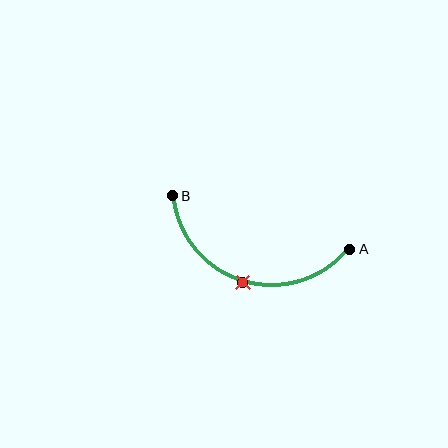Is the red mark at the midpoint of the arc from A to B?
Yes. The red mark lies on the arc at equal arc-length from both A and B — it is the arc midpoint.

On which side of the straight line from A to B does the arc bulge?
The arc bulges below the straight line connecting A and B.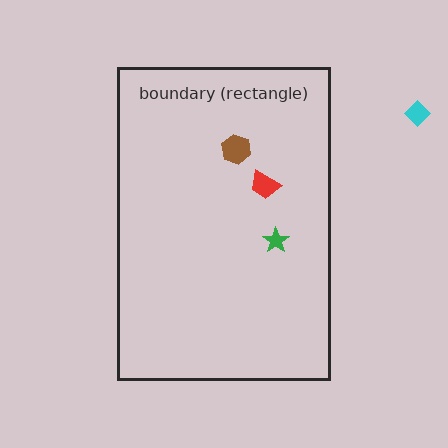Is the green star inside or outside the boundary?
Inside.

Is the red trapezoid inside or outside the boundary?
Inside.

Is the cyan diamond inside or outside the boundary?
Outside.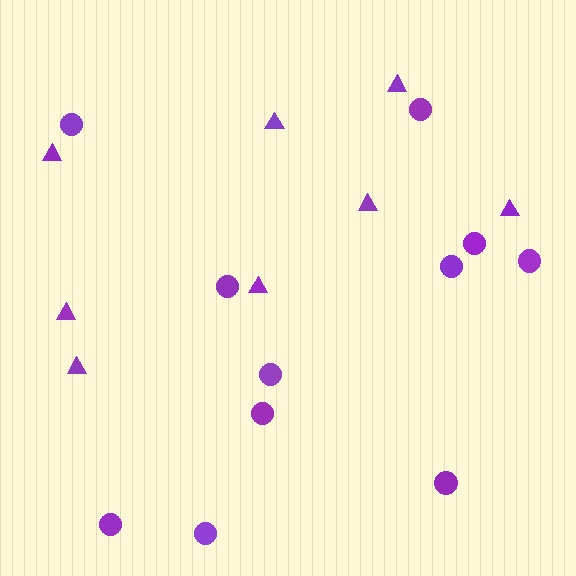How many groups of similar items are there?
There are 2 groups: one group of triangles (8) and one group of circles (11).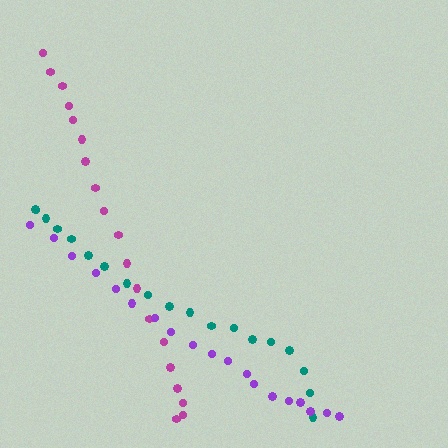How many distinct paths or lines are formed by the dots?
There are 3 distinct paths.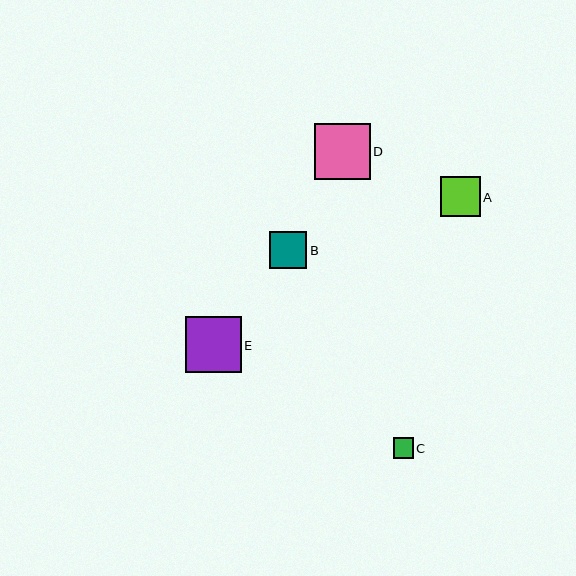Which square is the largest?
Square D is the largest with a size of approximately 56 pixels.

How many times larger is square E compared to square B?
Square E is approximately 1.5 times the size of square B.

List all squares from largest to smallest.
From largest to smallest: D, E, A, B, C.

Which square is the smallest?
Square C is the smallest with a size of approximately 20 pixels.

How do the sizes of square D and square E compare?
Square D and square E are approximately the same size.